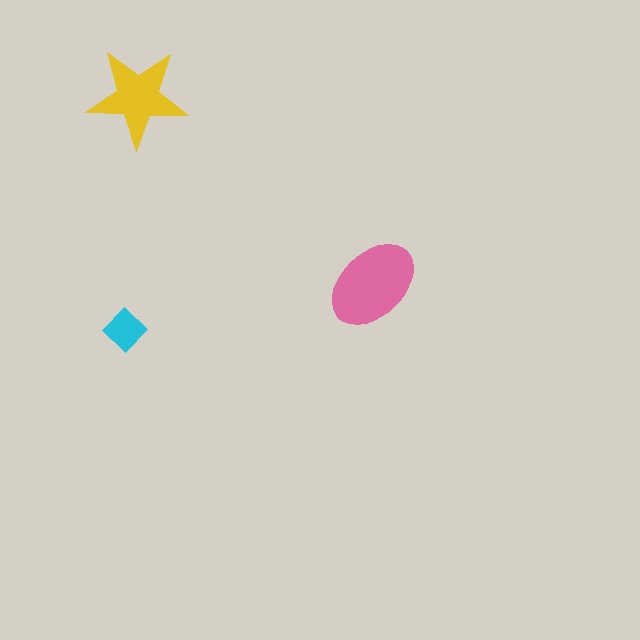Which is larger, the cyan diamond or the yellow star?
The yellow star.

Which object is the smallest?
The cyan diamond.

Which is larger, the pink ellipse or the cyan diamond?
The pink ellipse.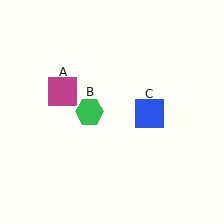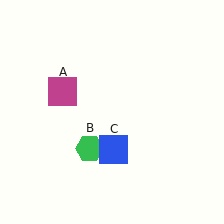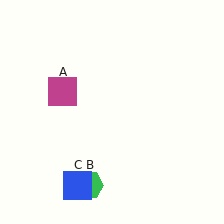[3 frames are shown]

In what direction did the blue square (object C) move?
The blue square (object C) moved down and to the left.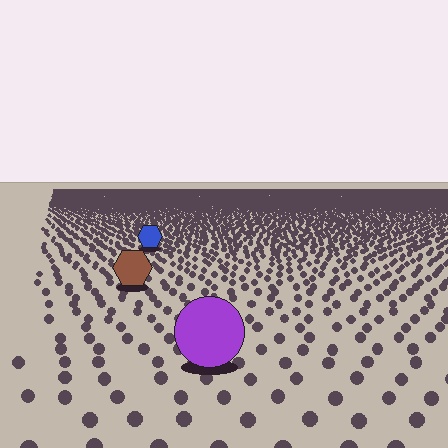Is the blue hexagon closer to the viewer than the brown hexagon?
No. The brown hexagon is closer — you can tell from the texture gradient: the ground texture is coarser near it.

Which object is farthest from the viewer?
The blue hexagon is farthest from the viewer. It appears smaller and the ground texture around it is denser.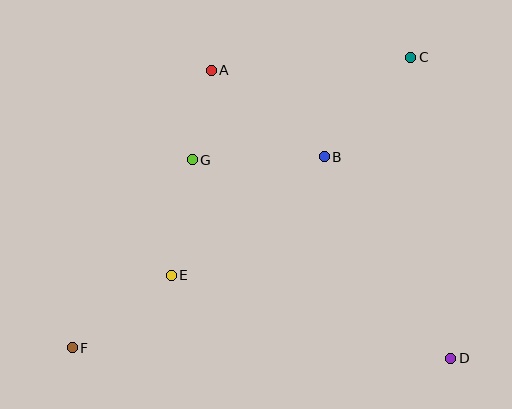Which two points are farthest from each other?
Points C and F are farthest from each other.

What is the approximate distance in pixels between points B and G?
The distance between B and G is approximately 132 pixels.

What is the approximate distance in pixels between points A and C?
The distance between A and C is approximately 200 pixels.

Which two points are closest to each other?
Points A and G are closest to each other.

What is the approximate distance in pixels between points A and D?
The distance between A and D is approximately 374 pixels.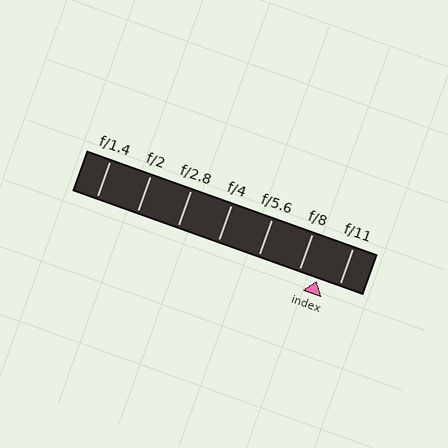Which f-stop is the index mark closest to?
The index mark is closest to f/8.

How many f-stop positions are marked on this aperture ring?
There are 7 f-stop positions marked.